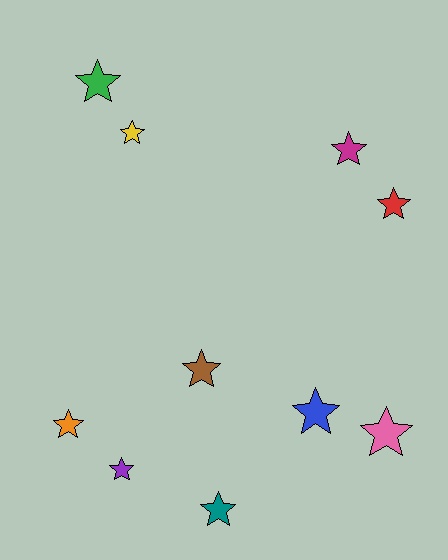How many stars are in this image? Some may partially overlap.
There are 10 stars.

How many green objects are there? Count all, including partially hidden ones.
There is 1 green object.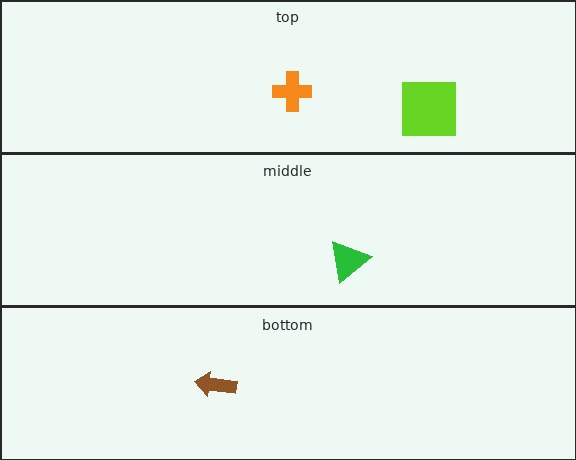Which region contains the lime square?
The top region.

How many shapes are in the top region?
2.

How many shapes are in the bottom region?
1.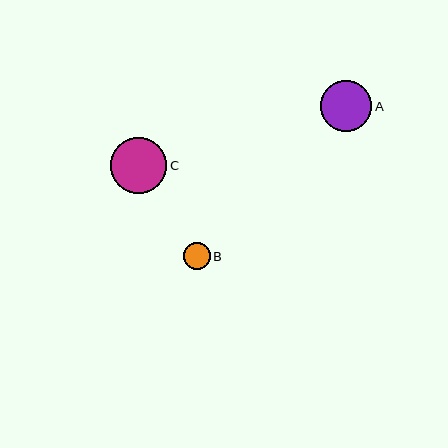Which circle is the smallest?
Circle B is the smallest with a size of approximately 27 pixels.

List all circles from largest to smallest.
From largest to smallest: C, A, B.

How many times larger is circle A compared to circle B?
Circle A is approximately 1.9 times the size of circle B.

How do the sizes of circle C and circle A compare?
Circle C and circle A are approximately the same size.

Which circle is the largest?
Circle C is the largest with a size of approximately 56 pixels.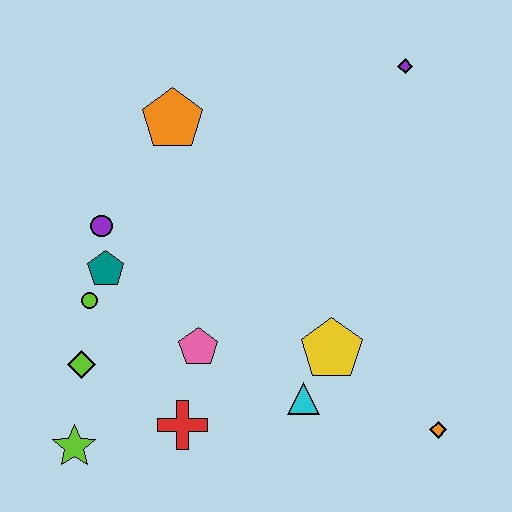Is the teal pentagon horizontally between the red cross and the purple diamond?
No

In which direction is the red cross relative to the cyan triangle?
The red cross is to the left of the cyan triangle.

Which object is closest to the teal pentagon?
The lime circle is closest to the teal pentagon.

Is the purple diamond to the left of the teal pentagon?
No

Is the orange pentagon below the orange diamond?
No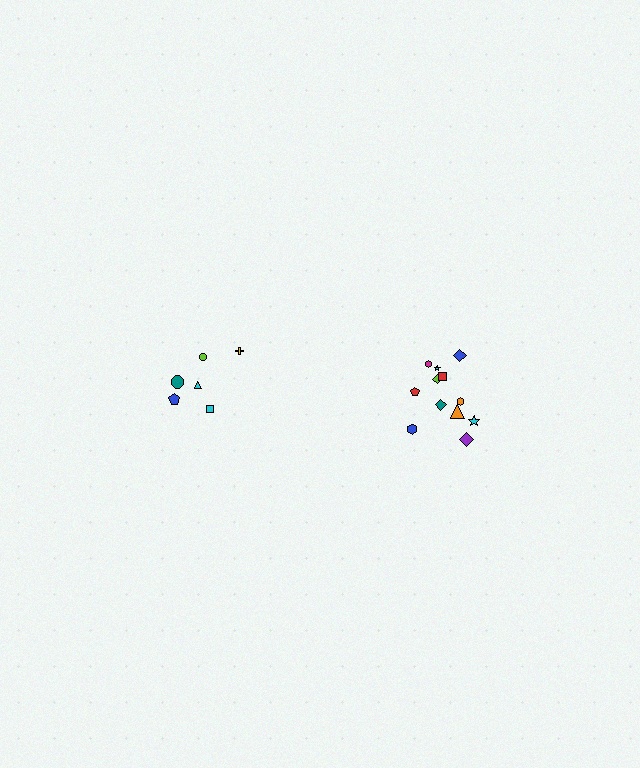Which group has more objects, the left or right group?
The right group.